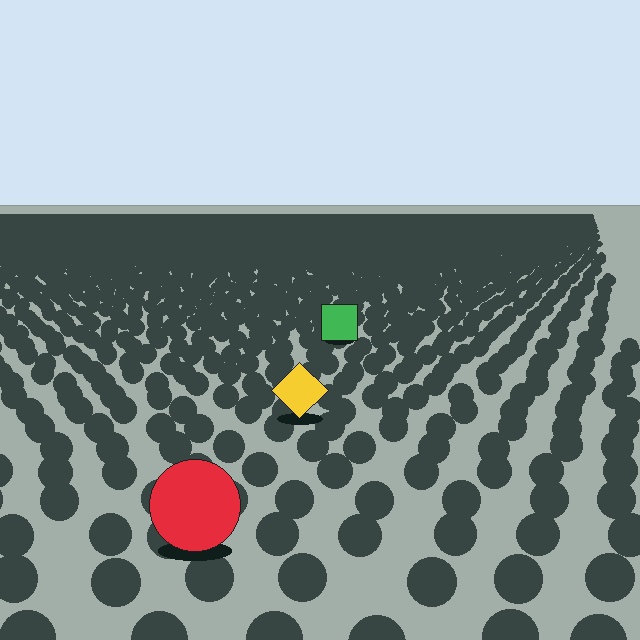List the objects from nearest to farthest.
From nearest to farthest: the red circle, the yellow diamond, the green square.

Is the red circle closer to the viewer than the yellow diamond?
Yes. The red circle is closer — you can tell from the texture gradient: the ground texture is coarser near it.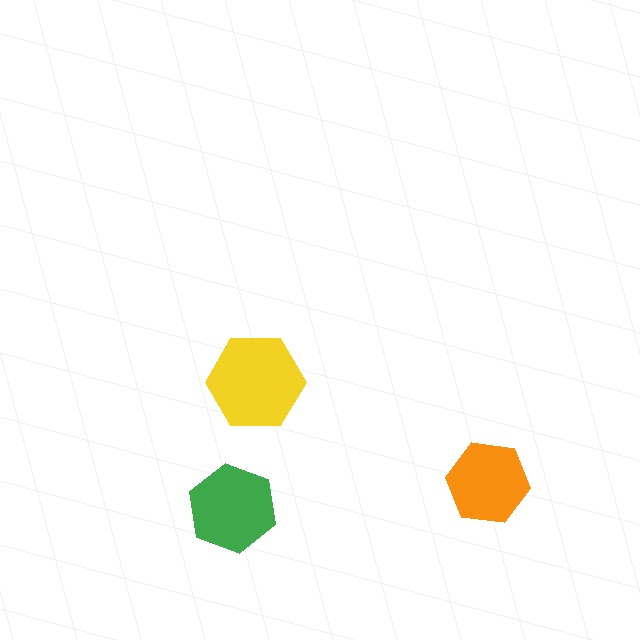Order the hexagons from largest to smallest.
the yellow one, the green one, the orange one.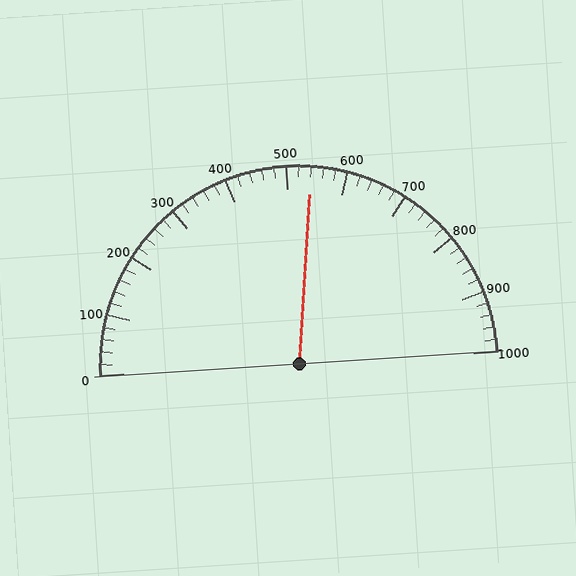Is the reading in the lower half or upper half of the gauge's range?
The reading is in the upper half of the range (0 to 1000).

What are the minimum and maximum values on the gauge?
The gauge ranges from 0 to 1000.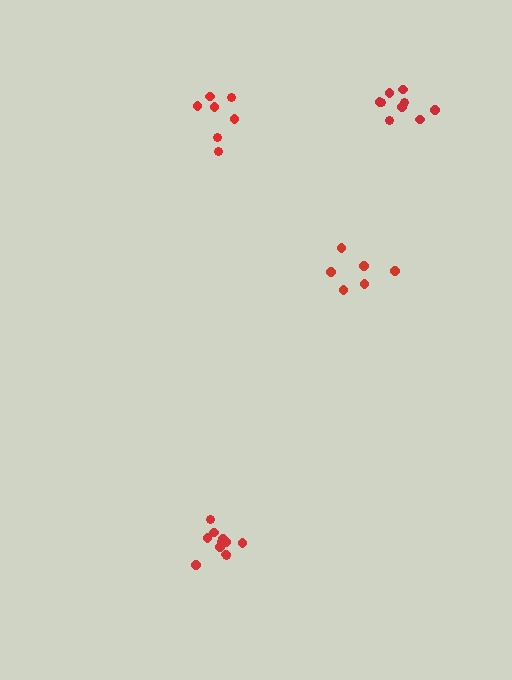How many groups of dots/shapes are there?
There are 4 groups.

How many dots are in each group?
Group 1: 9 dots, Group 2: 11 dots, Group 3: 6 dots, Group 4: 7 dots (33 total).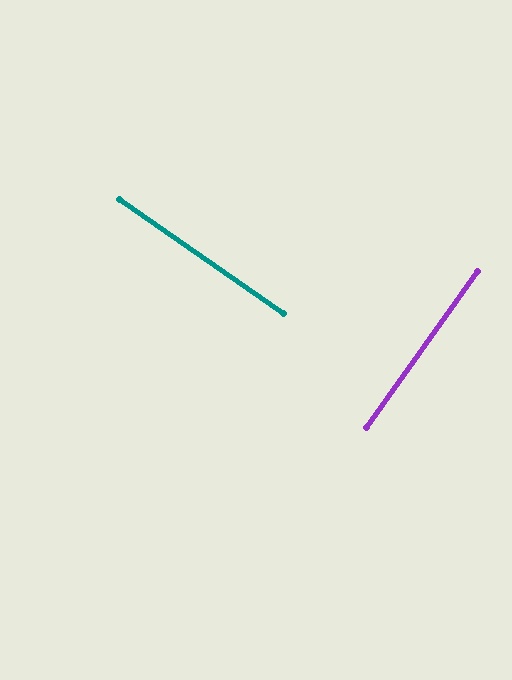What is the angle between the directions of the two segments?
Approximately 89 degrees.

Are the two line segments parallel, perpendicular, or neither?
Perpendicular — they meet at approximately 89°.